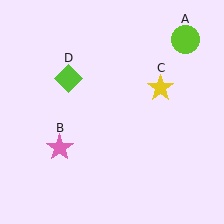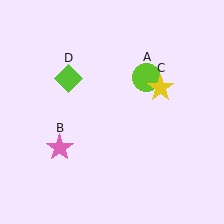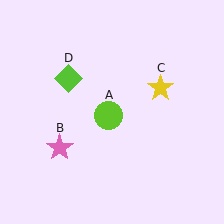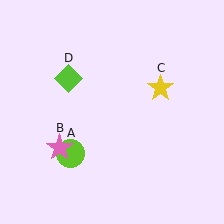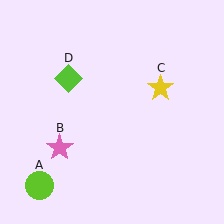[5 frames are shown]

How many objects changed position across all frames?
1 object changed position: lime circle (object A).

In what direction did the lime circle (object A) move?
The lime circle (object A) moved down and to the left.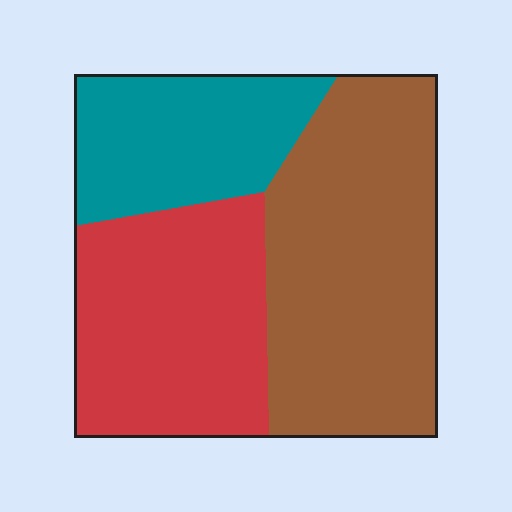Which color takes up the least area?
Teal, at roughly 25%.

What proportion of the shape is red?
Red takes up between a quarter and a half of the shape.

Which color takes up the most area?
Brown, at roughly 45%.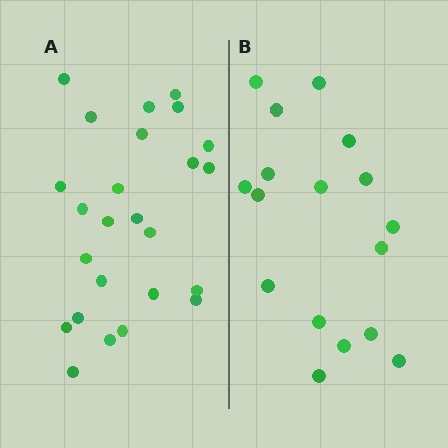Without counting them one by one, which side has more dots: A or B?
Region A (the left region) has more dots.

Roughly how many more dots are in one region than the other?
Region A has roughly 8 or so more dots than region B.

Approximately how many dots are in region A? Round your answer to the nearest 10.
About 20 dots. (The exact count is 25, which rounds to 20.)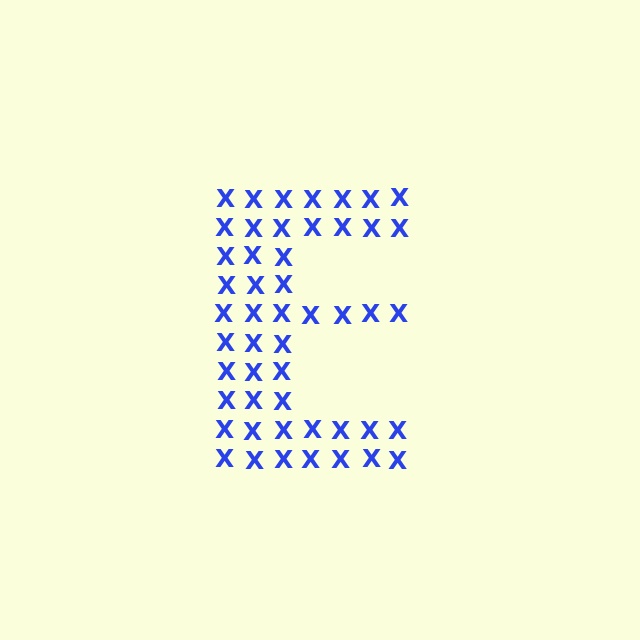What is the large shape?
The large shape is the letter E.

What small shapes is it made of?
It is made of small letter X's.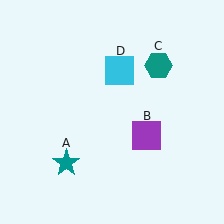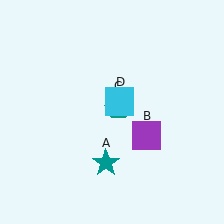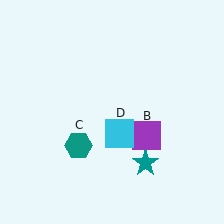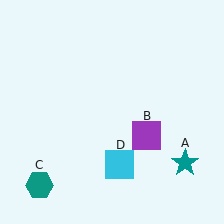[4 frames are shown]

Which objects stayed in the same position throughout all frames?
Purple square (object B) remained stationary.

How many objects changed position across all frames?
3 objects changed position: teal star (object A), teal hexagon (object C), cyan square (object D).